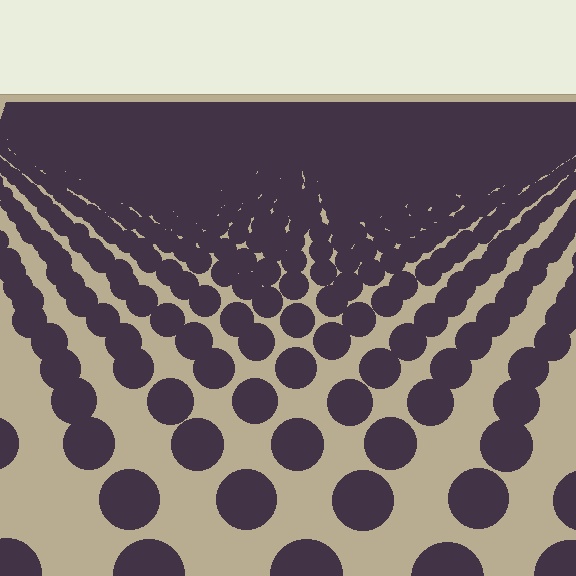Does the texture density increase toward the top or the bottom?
Density increases toward the top.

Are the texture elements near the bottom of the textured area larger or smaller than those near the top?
Larger. Near the bottom, elements are closer to the viewer and appear at a bigger on-screen size.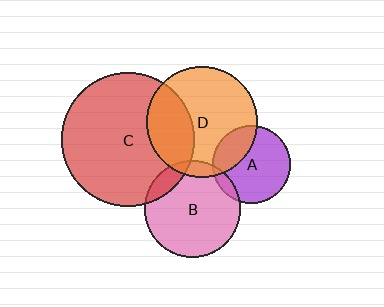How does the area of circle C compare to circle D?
Approximately 1.5 times.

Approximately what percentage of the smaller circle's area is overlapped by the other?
Approximately 30%.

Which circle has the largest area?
Circle C (red).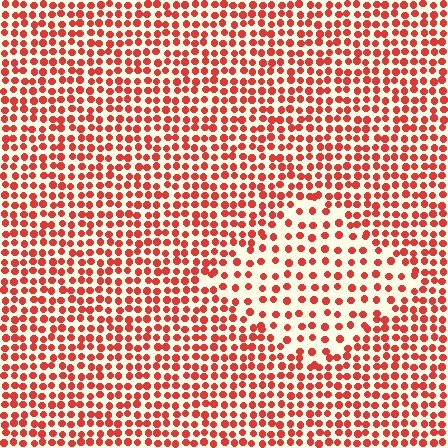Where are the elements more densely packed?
The elements are more densely packed outside the diamond boundary.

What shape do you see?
I see a diamond.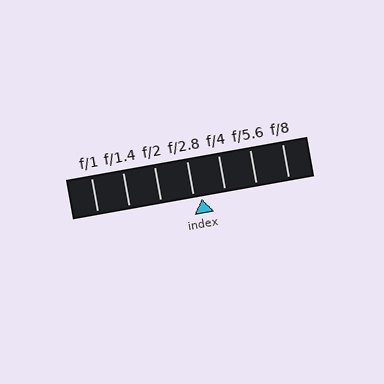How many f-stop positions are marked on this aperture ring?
There are 7 f-stop positions marked.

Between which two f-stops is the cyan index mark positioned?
The index mark is between f/2.8 and f/4.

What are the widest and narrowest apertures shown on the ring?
The widest aperture shown is f/1 and the narrowest is f/8.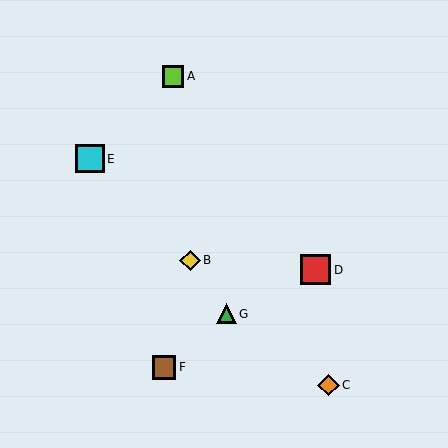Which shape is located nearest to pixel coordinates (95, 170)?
The cyan square (labeled E) at (90, 159) is nearest to that location.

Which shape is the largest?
The red square (labeled D) is the largest.